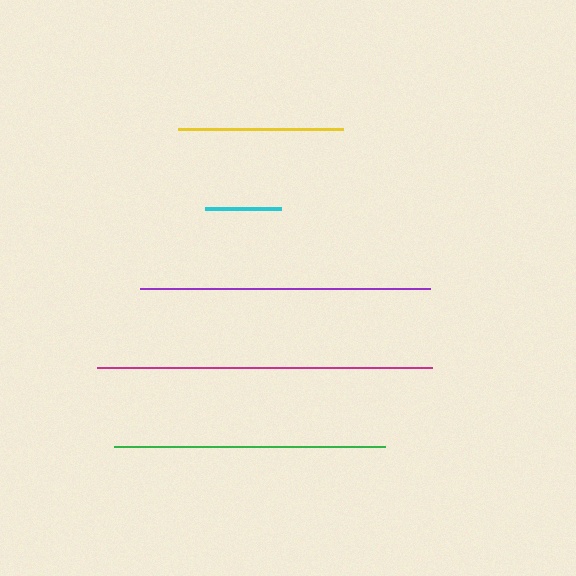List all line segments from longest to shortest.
From longest to shortest: magenta, purple, green, yellow, cyan.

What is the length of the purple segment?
The purple segment is approximately 290 pixels long.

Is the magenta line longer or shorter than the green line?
The magenta line is longer than the green line.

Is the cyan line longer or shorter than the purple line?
The purple line is longer than the cyan line.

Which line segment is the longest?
The magenta line is the longest at approximately 335 pixels.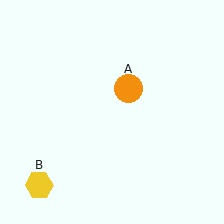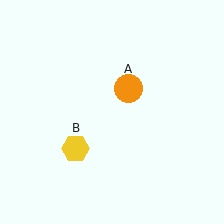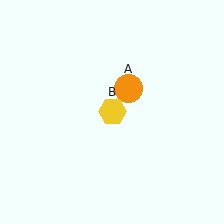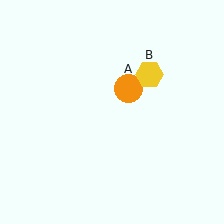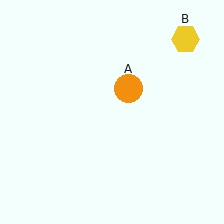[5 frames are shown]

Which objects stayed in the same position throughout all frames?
Orange circle (object A) remained stationary.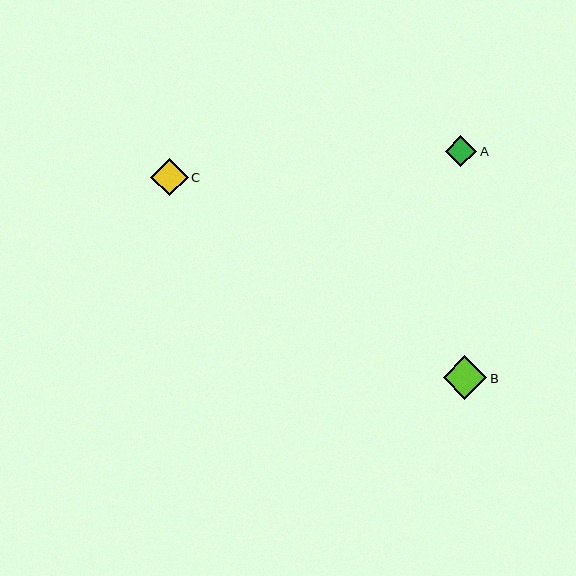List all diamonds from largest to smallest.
From largest to smallest: B, C, A.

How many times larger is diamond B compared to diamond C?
Diamond B is approximately 1.2 times the size of diamond C.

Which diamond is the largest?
Diamond B is the largest with a size of approximately 44 pixels.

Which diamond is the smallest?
Diamond A is the smallest with a size of approximately 32 pixels.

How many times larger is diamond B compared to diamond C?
Diamond B is approximately 1.2 times the size of diamond C.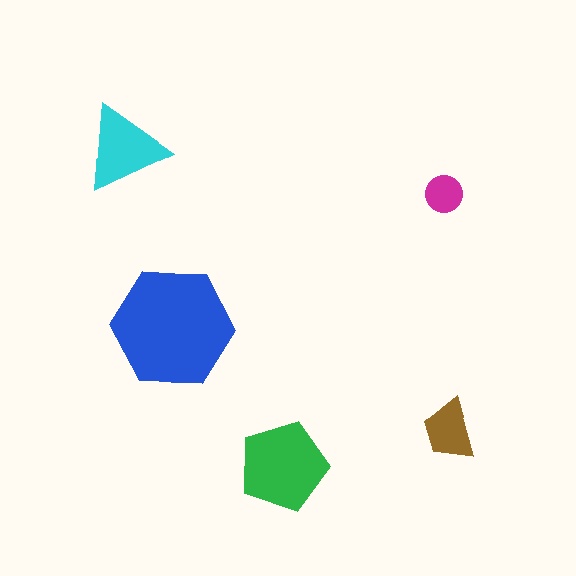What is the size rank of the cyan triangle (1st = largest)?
3rd.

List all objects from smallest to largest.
The magenta circle, the brown trapezoid, the cyan triangle, the green pentagon, the blue hexagon.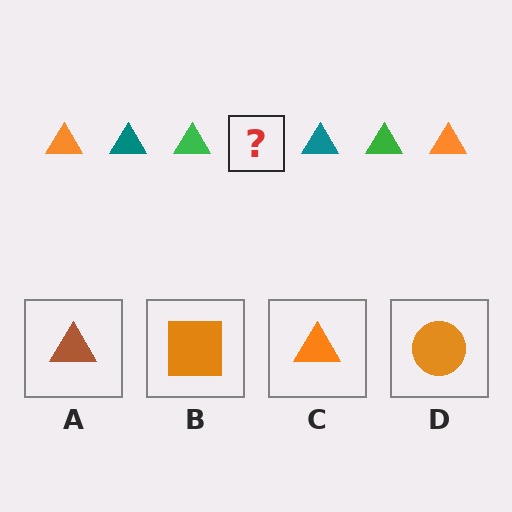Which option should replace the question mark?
Option C.